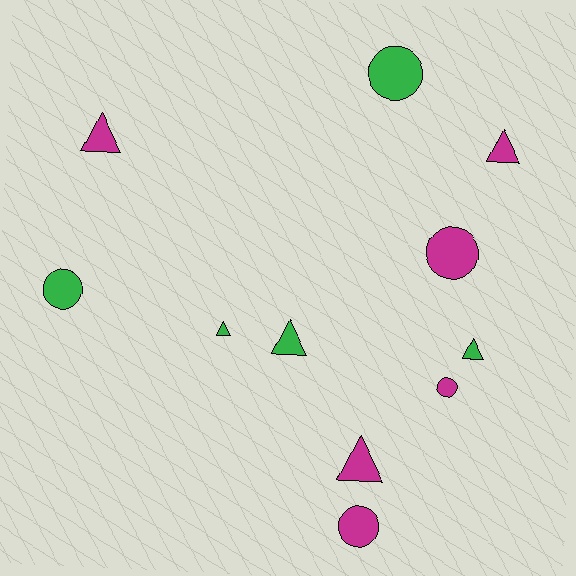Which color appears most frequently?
Magenta, with 6 objects.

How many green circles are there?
There are 2 green circles.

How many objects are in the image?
There are 11 objects.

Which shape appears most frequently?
Triangle, with 6 objects.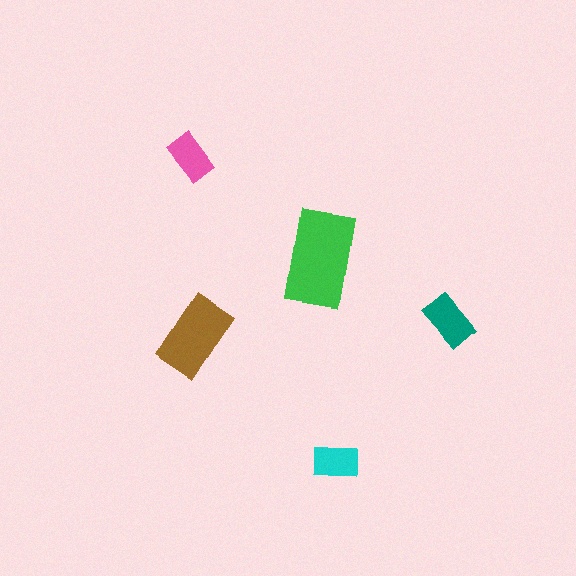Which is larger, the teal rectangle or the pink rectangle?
The teal one.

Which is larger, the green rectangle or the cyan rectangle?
The green one.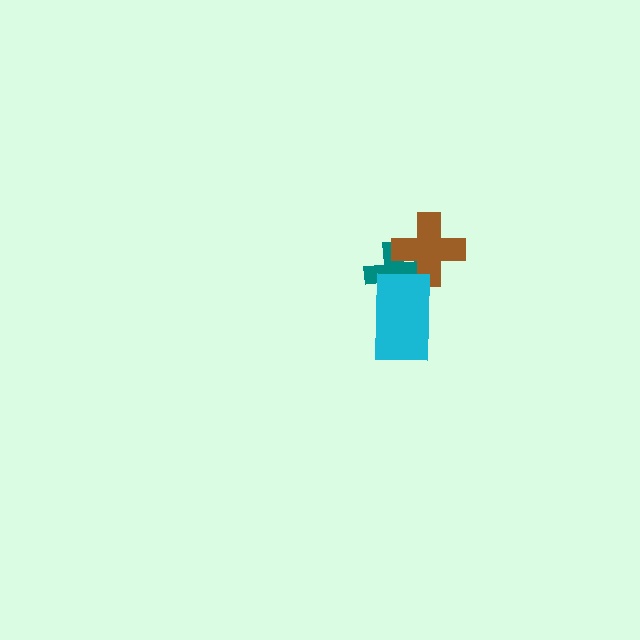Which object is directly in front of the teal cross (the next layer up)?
The brown cross is directly in front of the teal cross.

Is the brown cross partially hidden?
Yes, it is partially covered by another shape.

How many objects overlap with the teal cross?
2 objects overlap with the teal cross.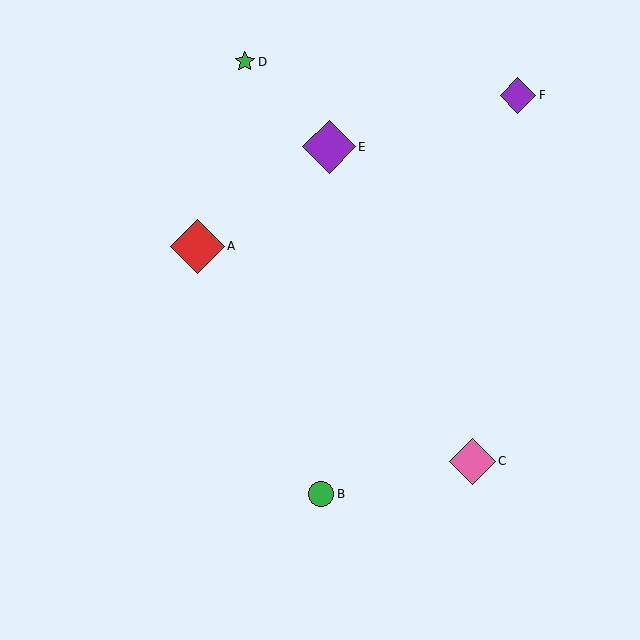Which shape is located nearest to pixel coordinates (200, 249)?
The red diamond (labeled A) at (197, 246) is nearest to that location.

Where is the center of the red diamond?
The center of the red diamond is at (197, 246).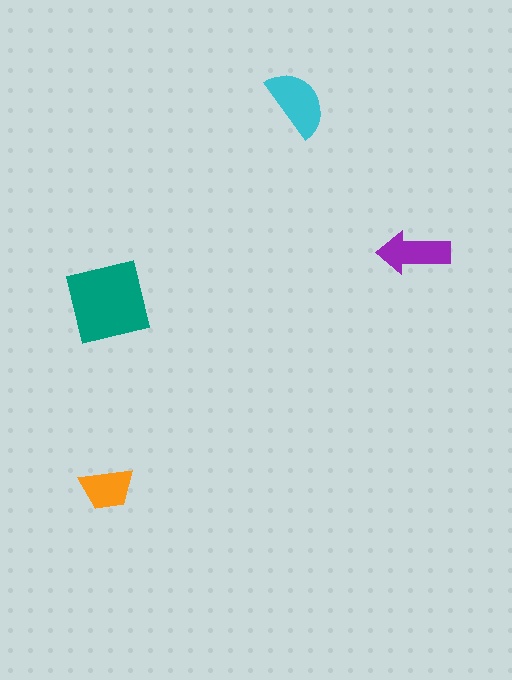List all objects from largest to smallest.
The teal square, the cyan semicircle, the purple arrow, the orange trapezoid.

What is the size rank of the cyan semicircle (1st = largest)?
2nd.